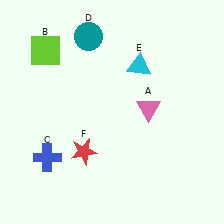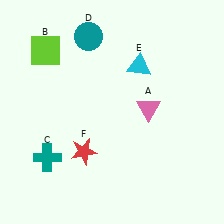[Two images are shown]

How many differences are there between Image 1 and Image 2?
There is 1 difference between the two images.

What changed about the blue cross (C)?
In Image 1, C is blue. In Image 2, it changed to teal.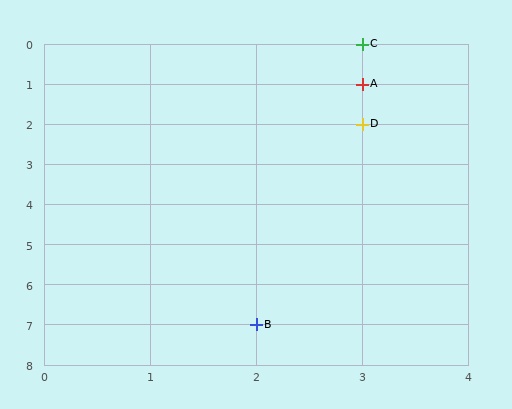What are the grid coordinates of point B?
Point B is at grid coordinates (2, 7).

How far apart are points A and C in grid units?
Points A and C are 1 row apart.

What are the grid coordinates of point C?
Point C is at grid coordinates (3, 0).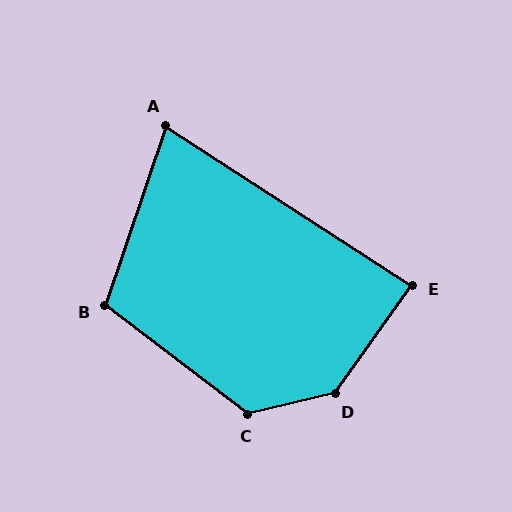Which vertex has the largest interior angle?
D, at approximately 139 degrees.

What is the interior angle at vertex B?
Approximately 109 degrees (obtuse).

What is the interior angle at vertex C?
Approximately 129 degrees (obtuse).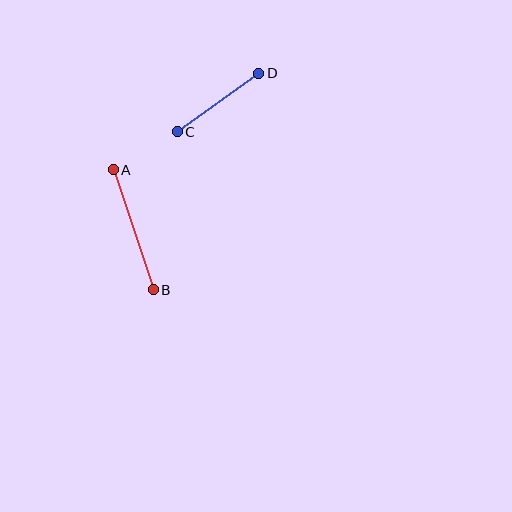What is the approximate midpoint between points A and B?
The midpoint is at approximately (133, 230) pixels.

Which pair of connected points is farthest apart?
Points A and B are farthest apart.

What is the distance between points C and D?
The distance is approximately 100 pixels.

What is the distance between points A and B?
The distance is approximately 126 pixels.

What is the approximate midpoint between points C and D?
The midpoint is at approximately (218, 102) pixels.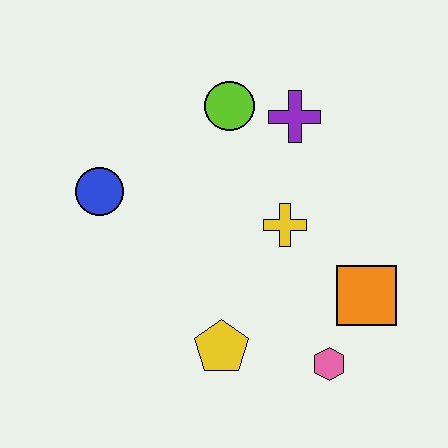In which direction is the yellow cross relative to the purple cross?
The yellow cross is below the purple cross.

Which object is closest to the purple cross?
The lime circle is closest to the purple cross.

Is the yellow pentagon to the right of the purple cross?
No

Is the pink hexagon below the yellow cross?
Yes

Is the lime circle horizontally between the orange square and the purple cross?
No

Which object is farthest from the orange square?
The blue circle is farthest from the orange square.